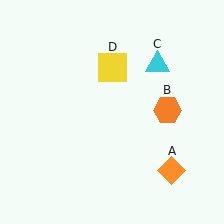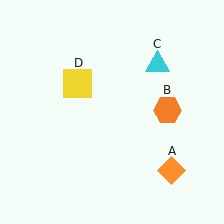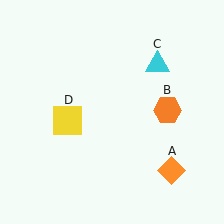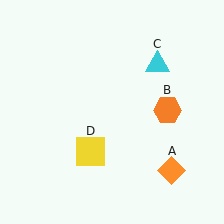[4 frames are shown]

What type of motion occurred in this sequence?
The yellow square (object D) rotated counterclockwise around the center of the scene.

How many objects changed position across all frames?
1 object changed position: yellow square (object D).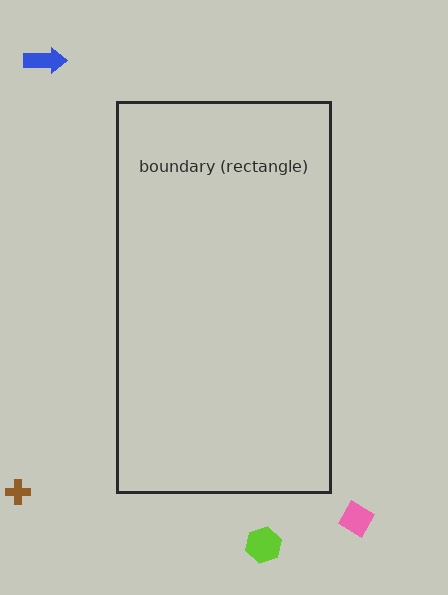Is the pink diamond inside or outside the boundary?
Outside.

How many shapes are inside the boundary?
0 inside, 4 outside.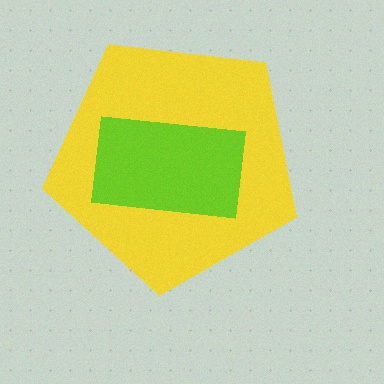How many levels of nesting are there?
2.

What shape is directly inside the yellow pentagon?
The lime rectangle.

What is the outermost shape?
The yellow pentagon.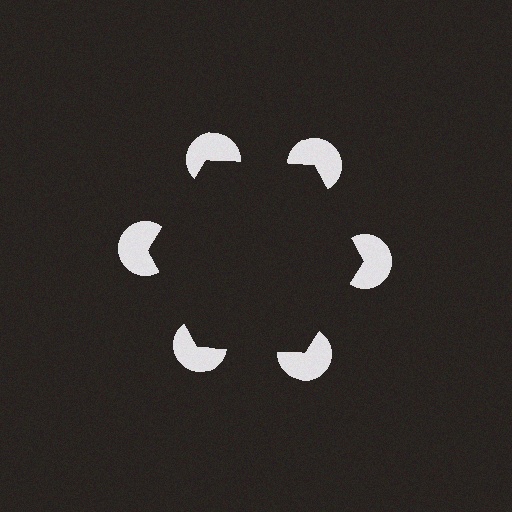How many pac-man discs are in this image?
There are 6 — one at each vertex of the illusory hexagon.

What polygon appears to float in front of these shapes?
An illusory hexagon — its edges are inferred from the aligned wedge cuts in the pac-man discs, not physically drawn.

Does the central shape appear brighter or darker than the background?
It typically appears slightly darker than the background, even though no actual brightness change is drawn.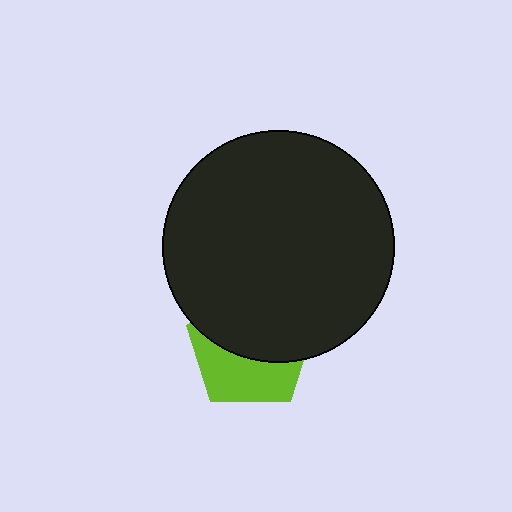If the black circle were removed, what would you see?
You would see the complete lime pentagon.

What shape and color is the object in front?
The object in front is a black circle.